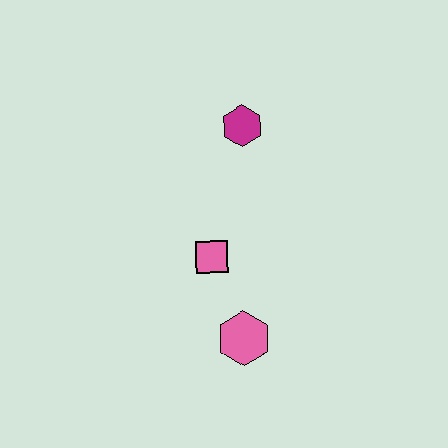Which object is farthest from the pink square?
The magenta hexagon is farthest from the pink square.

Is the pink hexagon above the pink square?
No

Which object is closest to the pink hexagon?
The pink square is closest to the pink hexagon.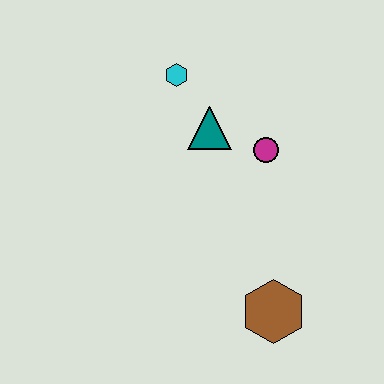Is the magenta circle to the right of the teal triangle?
Yes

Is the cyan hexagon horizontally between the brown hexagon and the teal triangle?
No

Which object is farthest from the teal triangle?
The brown hexagon is farthest from the teal triangle.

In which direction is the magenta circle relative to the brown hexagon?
The magenta circle is above the brown hexagon.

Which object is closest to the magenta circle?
The teal triangle is closest to the magenta circle.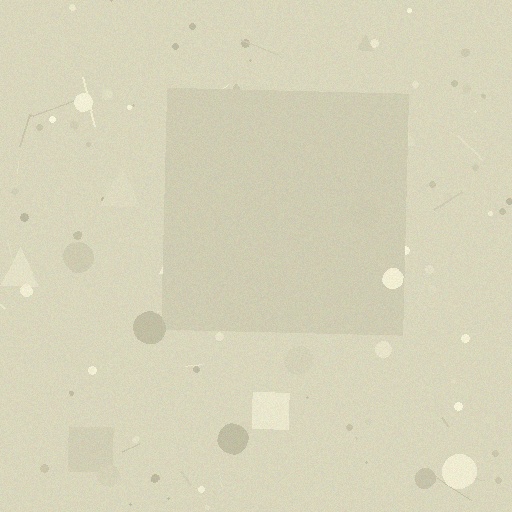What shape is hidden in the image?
A square is hidden in the image.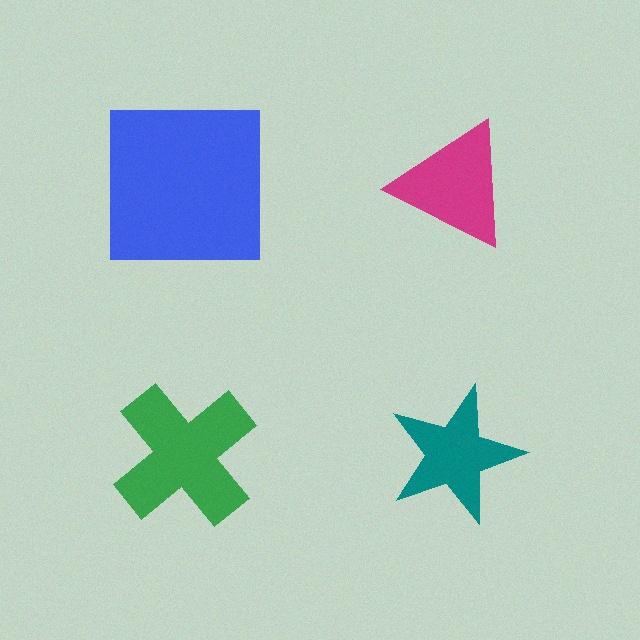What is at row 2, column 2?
A teal star.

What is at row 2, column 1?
A green cross.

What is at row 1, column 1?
A blue square.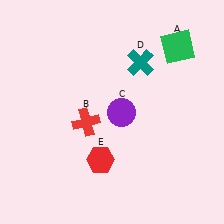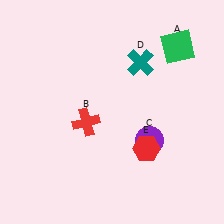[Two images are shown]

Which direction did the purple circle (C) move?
The purple circle (C) moved down.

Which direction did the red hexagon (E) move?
The red hexagon (E) moved right.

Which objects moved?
The objects that moved are: the purple circle (C), the red hexagon (E).